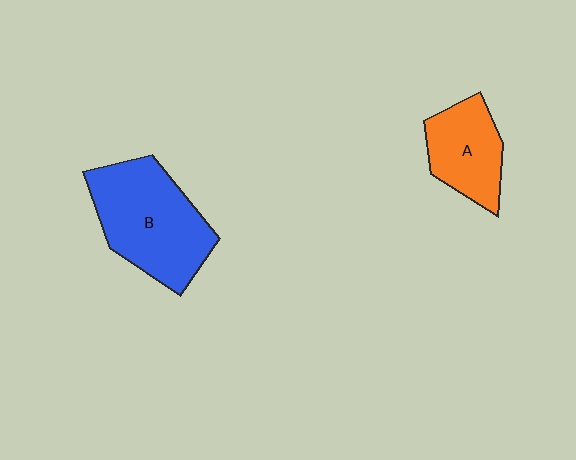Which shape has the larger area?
Shape B (blue).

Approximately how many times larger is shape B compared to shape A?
Approximately 1.7 times.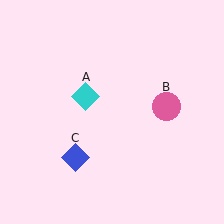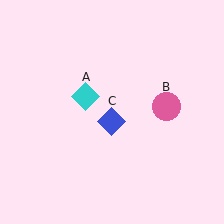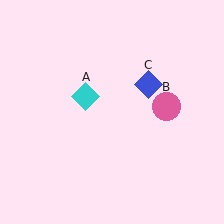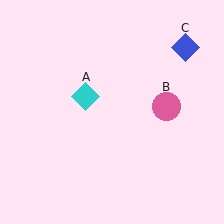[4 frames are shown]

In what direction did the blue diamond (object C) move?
The blue diamond (object C) moved up and to the right.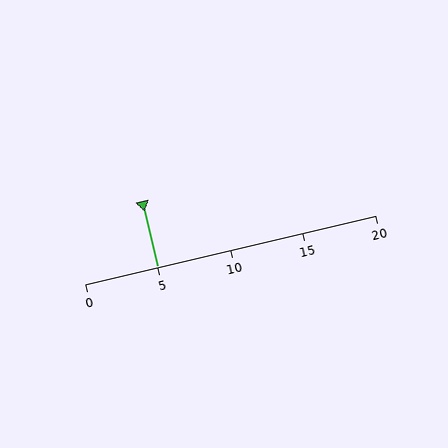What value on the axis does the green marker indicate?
The marker indicates approximately 5.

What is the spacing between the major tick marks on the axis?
The major ticks are spaced 5 apart.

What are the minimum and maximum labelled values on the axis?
The axis runs from 0 to 20.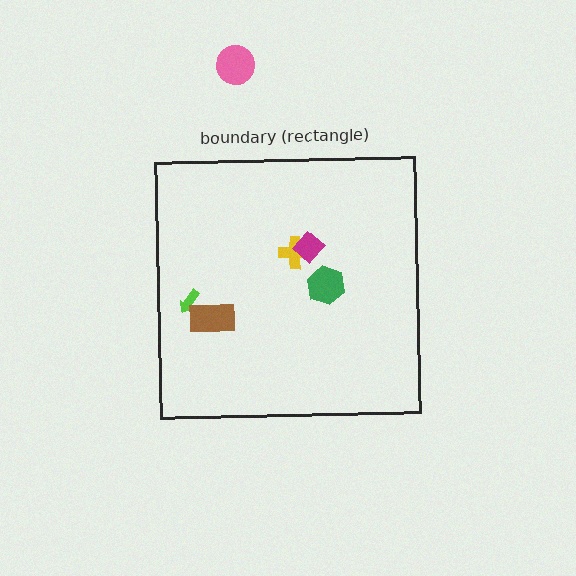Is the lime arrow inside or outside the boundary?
Inside.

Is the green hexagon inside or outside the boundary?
Inside.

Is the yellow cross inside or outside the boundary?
Inside.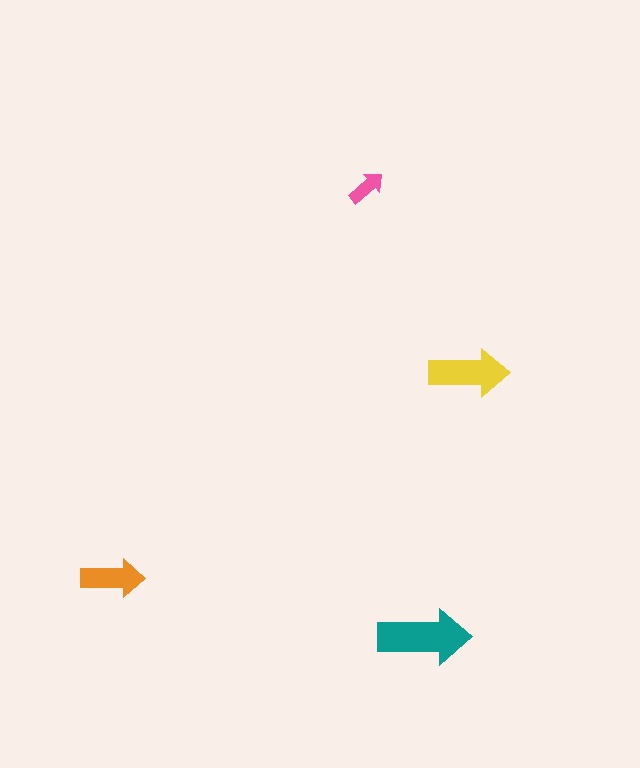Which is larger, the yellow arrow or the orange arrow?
The yellow one.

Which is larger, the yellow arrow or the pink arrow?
The yellow one.